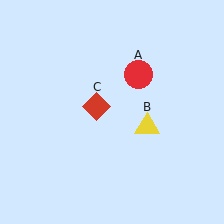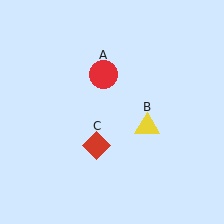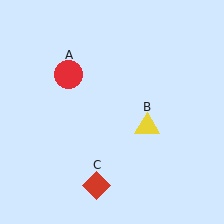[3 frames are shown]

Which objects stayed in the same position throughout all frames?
Yellow triangle (object B) remained stationary.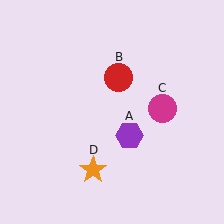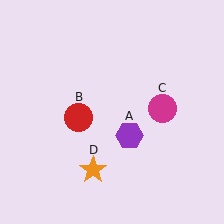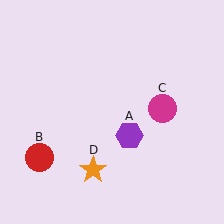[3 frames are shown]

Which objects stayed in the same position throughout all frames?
Purple hexagon (object A) and magenta circle (object C) and orange star (object D) remained stationary.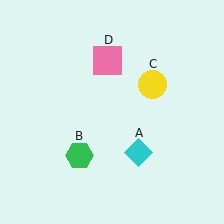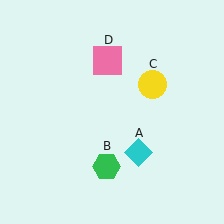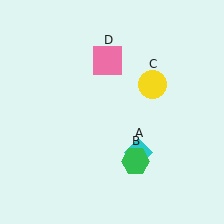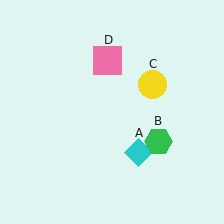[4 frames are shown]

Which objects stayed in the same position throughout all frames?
Cyan diamond (object A) and yellow circle (object C) and pink square (object D) remained stationary.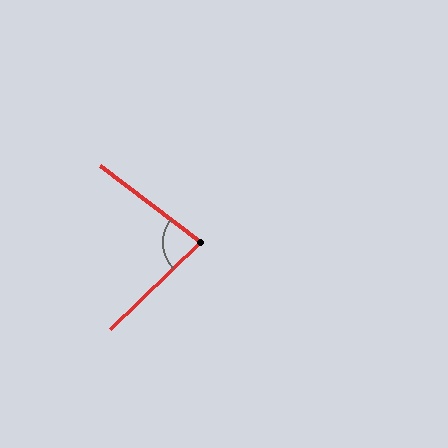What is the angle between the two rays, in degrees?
Approximately 81 degrees.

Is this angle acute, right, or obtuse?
It is acute.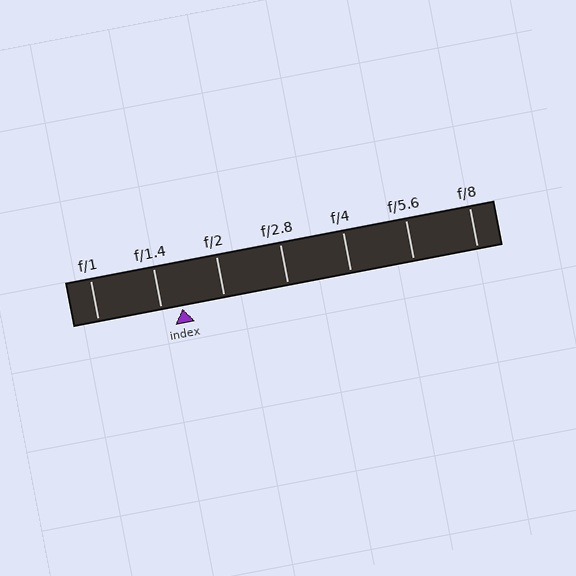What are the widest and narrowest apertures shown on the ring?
The widest aperture shown is f/1 and the narrowest is f/8.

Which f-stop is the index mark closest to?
The index mark is closest to f/1.4.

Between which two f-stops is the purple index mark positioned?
The index mark is between f/1.4 and f/2.